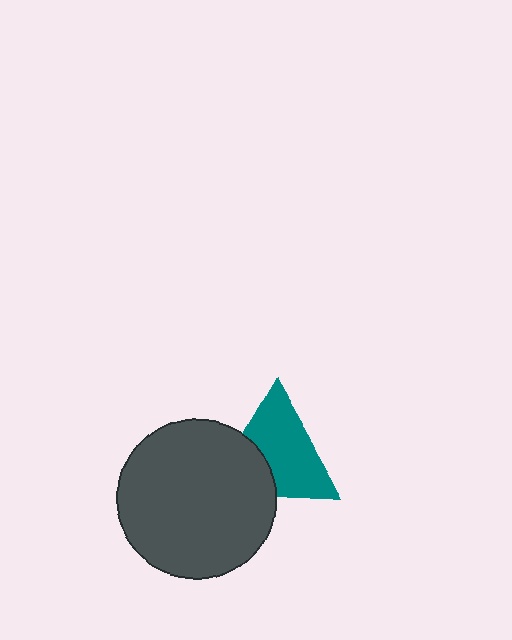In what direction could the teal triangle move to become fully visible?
The teal triangle could move toward the upper-right. That would shift it out from behind the dark gray circle entirely.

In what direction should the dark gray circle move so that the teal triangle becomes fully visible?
The dark gray circle should move toward the lower-left. That is the shortest direction to clear the overlap and leave the teal triangle fully visible.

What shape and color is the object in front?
The object in front is a dark gray circle.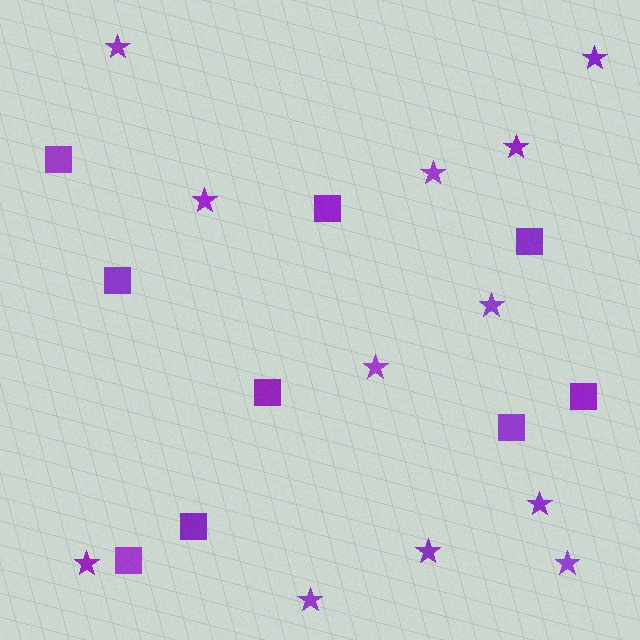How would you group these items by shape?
There are 2 groups: one group of squares (9) and one group of stars (12).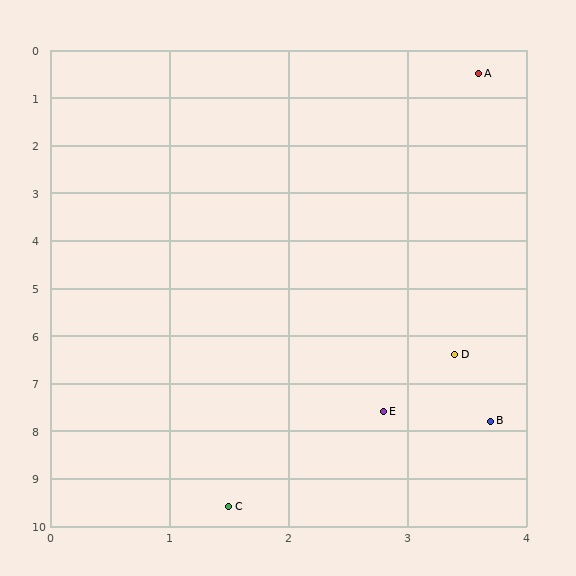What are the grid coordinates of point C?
Point C is at approximately (1.5, 9.6).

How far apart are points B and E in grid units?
Points B and E are about 0.9 grid units apart.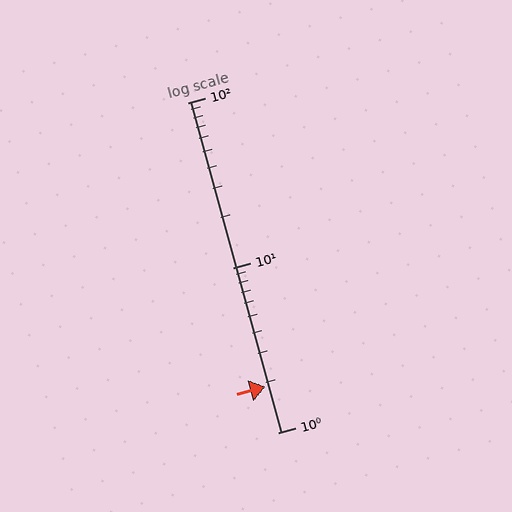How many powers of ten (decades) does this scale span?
The scale spans 2 decades, from 1 to 100.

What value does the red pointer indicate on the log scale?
The pointer indicates approximately 1.9.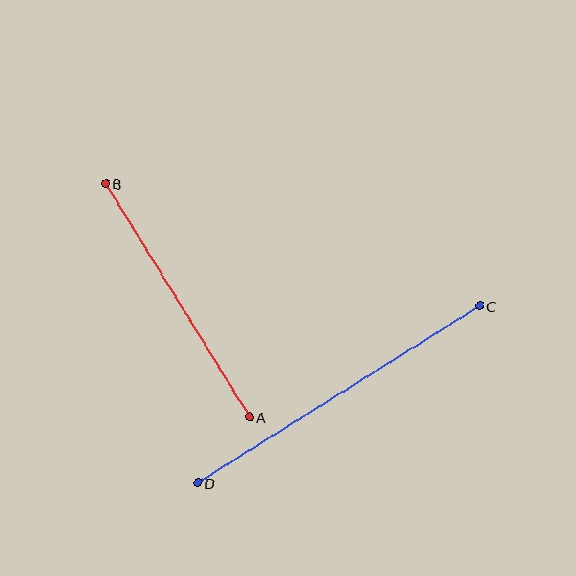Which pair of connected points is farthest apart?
Points C and D are farthest apart.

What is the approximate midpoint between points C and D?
The midpoint is at approximately (339, 394) pixels.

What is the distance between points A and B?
The distance is approximately 274 pixels.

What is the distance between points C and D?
The distance is approximately 333 pixels.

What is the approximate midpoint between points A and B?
The midpoint is at approximately (178, 300) pixels.